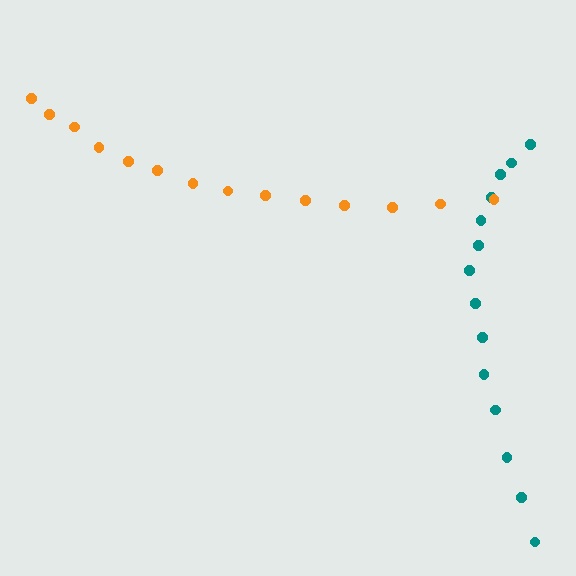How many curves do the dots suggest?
There are 2 distinct paths.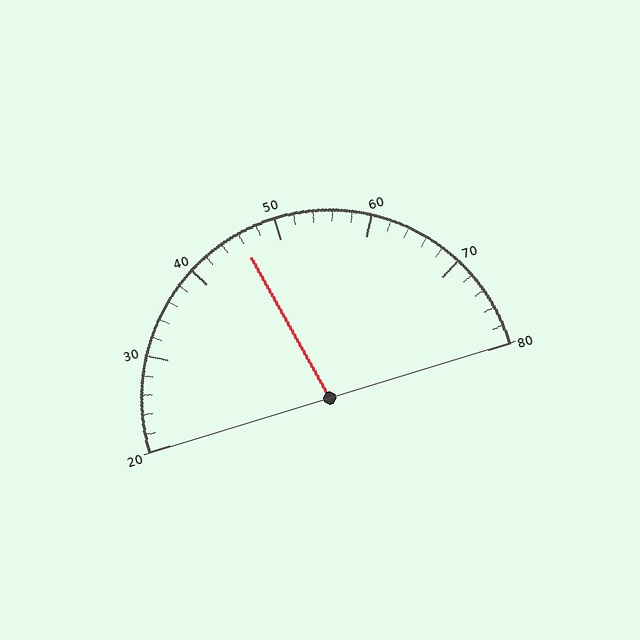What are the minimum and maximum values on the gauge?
The gauge ranges from 20 to 80.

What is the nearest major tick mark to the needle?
The nearest major tick mark is 50.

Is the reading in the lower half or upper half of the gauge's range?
The reading is in the lower half of the range (20 to 80).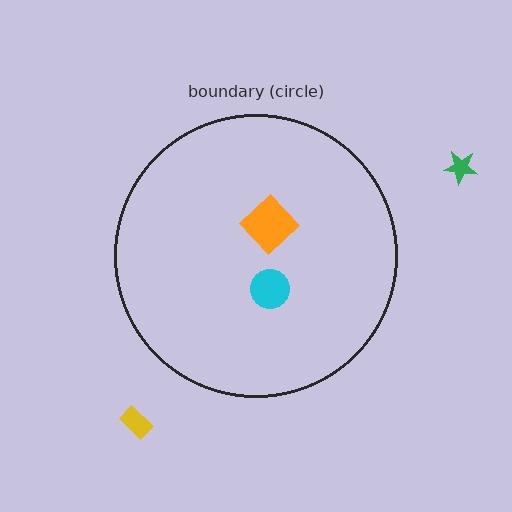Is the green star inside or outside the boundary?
Outside.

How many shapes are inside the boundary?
2 inside, 2 outside.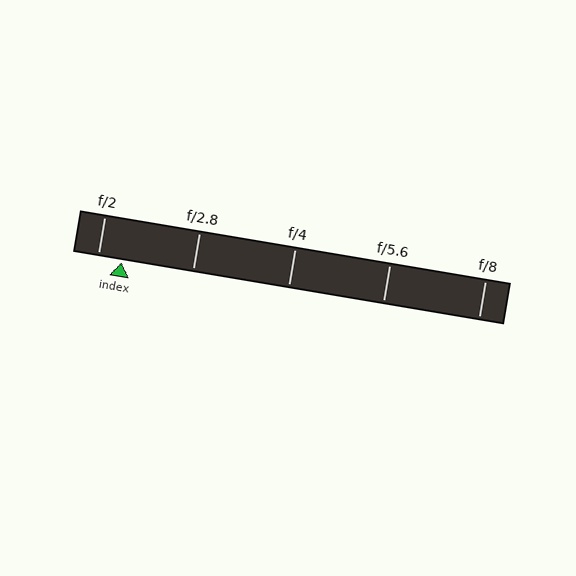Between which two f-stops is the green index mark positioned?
The index mark is between f/2 and f/2.8.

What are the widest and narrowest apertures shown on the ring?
The widest aperture shown is f/2 and the narrowest is f/8.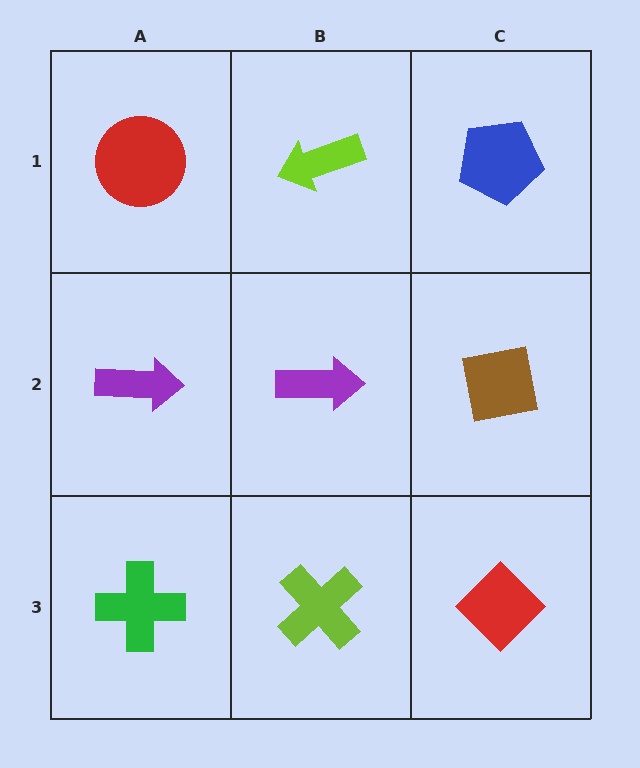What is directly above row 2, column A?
A red circle.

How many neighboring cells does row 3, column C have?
2.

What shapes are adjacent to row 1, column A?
A purple arrow (row 2, column A), a lime arrow (row 1, column B).